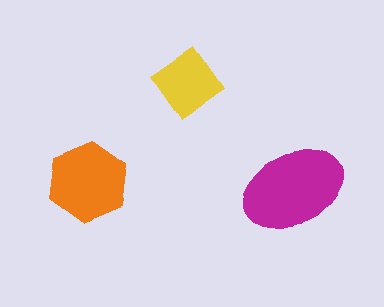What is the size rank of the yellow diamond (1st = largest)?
3rd.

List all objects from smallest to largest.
The yellow diamond, the orange hexagon, the magenta ellipse.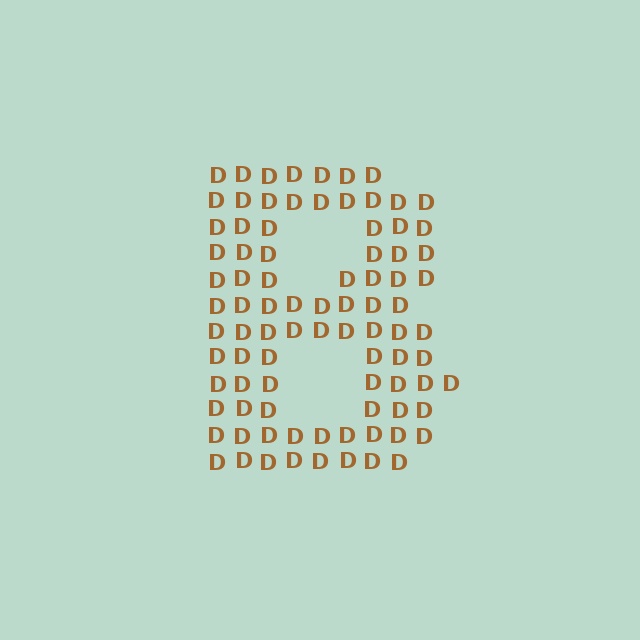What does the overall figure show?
The overall figure shows the letter B.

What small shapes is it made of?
It is made of small letter D's.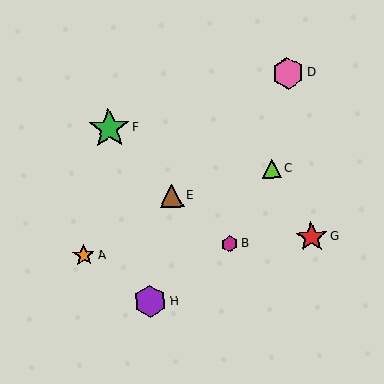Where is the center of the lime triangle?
The center of the lime triangle is at (272, 169).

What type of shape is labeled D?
Shape D is a pink hexagon.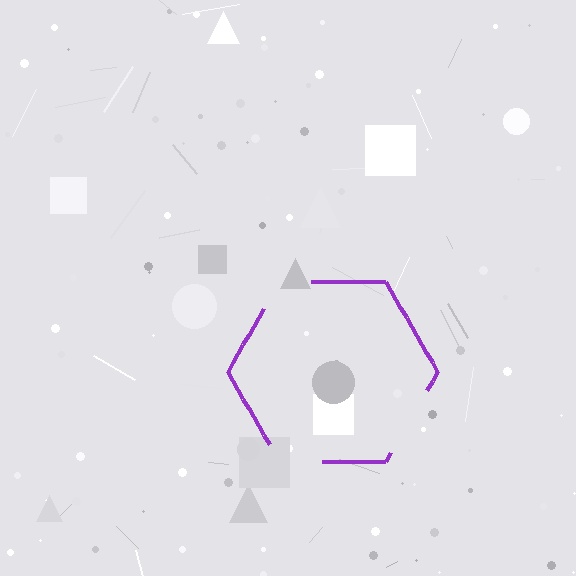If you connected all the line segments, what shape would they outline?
They would outline a hexagon.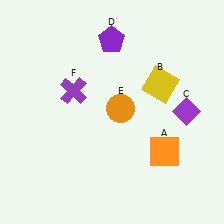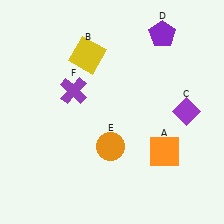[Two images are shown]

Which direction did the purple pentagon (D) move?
The purple pentagon (D) moved right.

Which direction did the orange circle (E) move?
The orange circle (E) moved down.